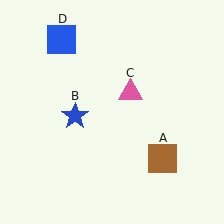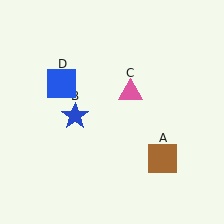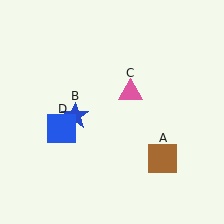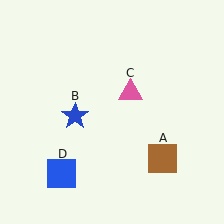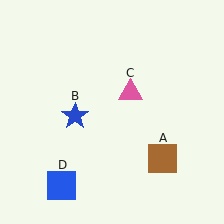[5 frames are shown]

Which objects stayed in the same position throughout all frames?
Brown square (object A) and blue star (object B) and pink triangle (object C) remained stationary.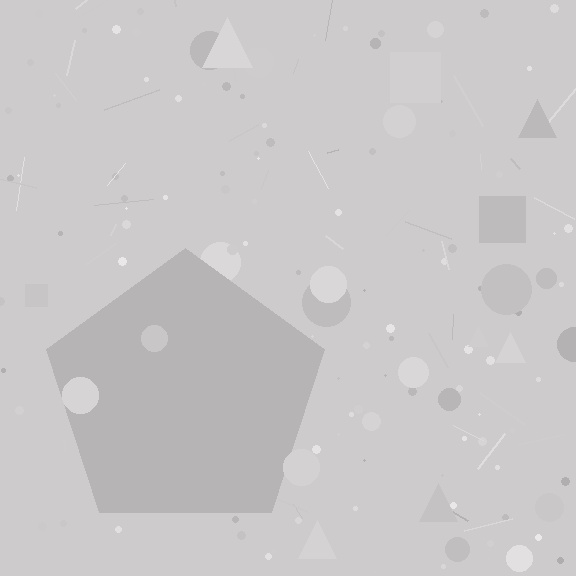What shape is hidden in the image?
A pentagon is hidden in the image.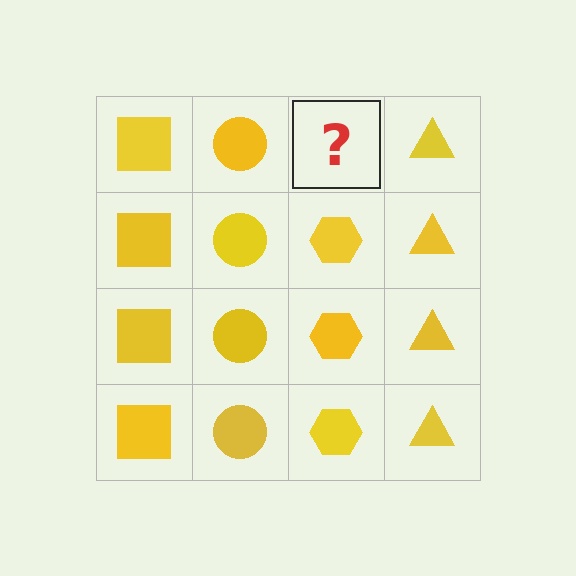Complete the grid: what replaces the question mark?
The question mark should be replaced with a yellow hexagon.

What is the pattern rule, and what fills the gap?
The rule is that each column has a consistent shape. The gap should be filled with a yellow hexagon.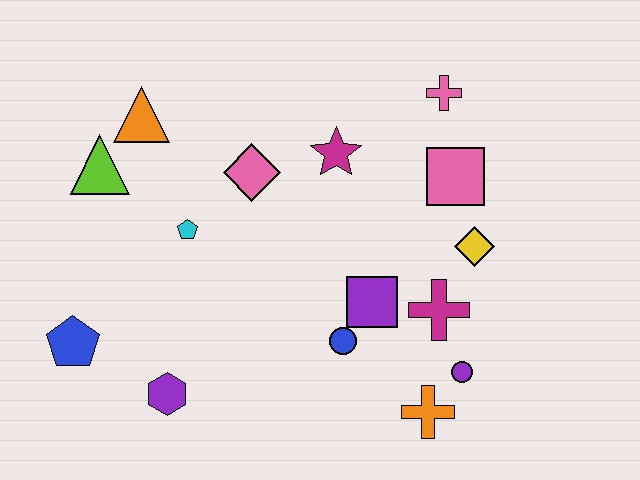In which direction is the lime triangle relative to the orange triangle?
The lime triangle is below the orange triangle.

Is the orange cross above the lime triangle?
No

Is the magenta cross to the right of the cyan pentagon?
Yes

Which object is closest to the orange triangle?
The lime triangle is closest to the orange triangle.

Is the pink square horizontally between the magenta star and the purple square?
No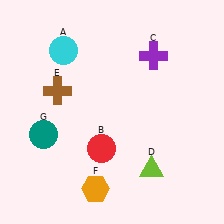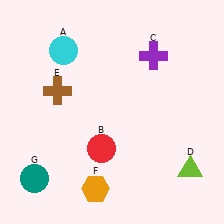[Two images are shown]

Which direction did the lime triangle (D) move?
The lime triangle (D) moved right.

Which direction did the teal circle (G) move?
The teal circle (G) moved down.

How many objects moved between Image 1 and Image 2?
2 objects moved between the two images.